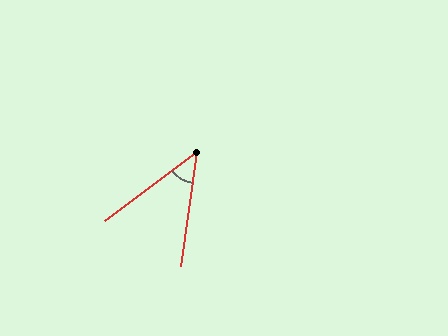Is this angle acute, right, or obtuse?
It is acute.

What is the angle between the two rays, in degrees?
Approximately 45 degrees.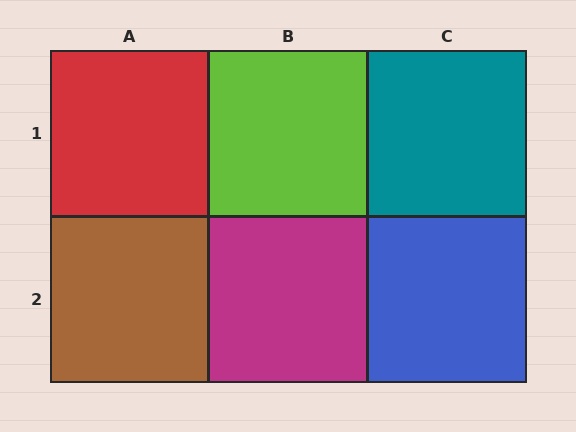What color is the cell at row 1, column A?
Red.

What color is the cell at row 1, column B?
Lime.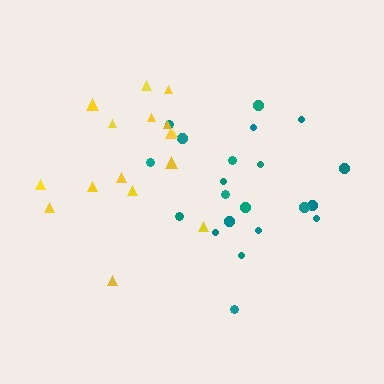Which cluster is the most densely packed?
Teal.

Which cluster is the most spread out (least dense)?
Yellow.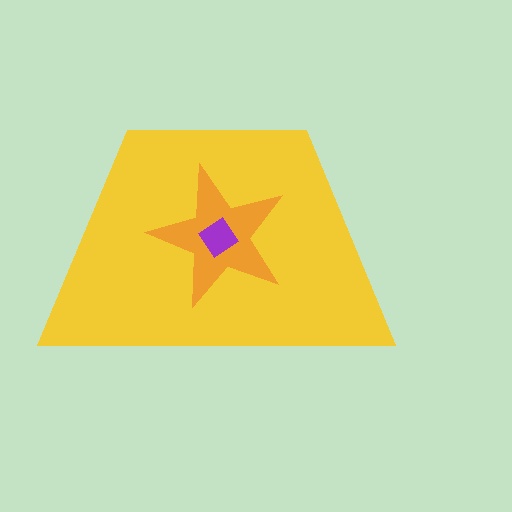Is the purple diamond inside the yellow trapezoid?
Yes.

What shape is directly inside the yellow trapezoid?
The orange star.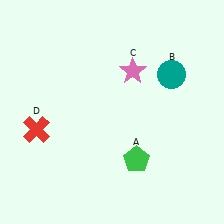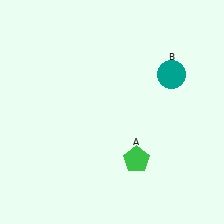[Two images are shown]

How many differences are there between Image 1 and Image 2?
There are 2 differences between the two images.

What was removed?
The pink star (C), the red cross (D) were removed in Image 2.